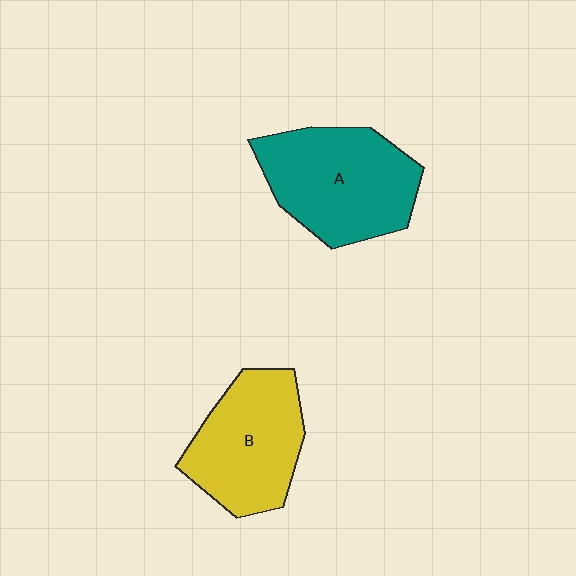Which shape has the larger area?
Shape A (teal).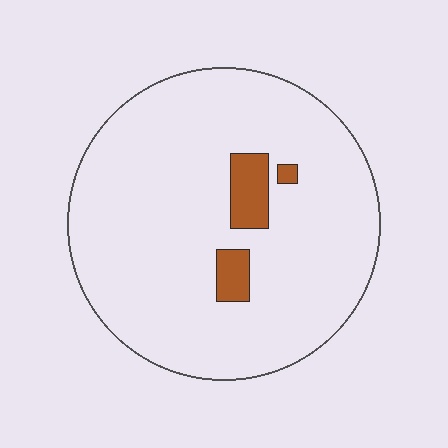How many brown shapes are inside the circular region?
3.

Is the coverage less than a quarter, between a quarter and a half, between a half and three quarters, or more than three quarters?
Less than a quarter.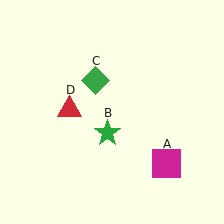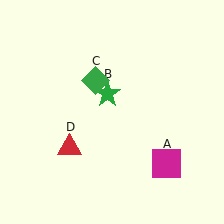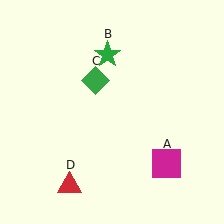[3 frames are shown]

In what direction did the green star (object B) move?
The green star (object B) moved up.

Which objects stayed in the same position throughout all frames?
Magenta square (object A) and green diamond (object C) remained stationary.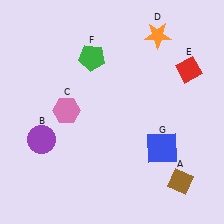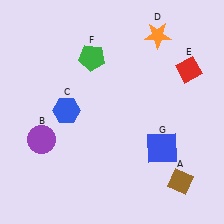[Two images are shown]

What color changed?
The hexagon (C) changed from pink in Image 1 to blue in Image 2.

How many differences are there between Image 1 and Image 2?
There is 1 difference between the two images.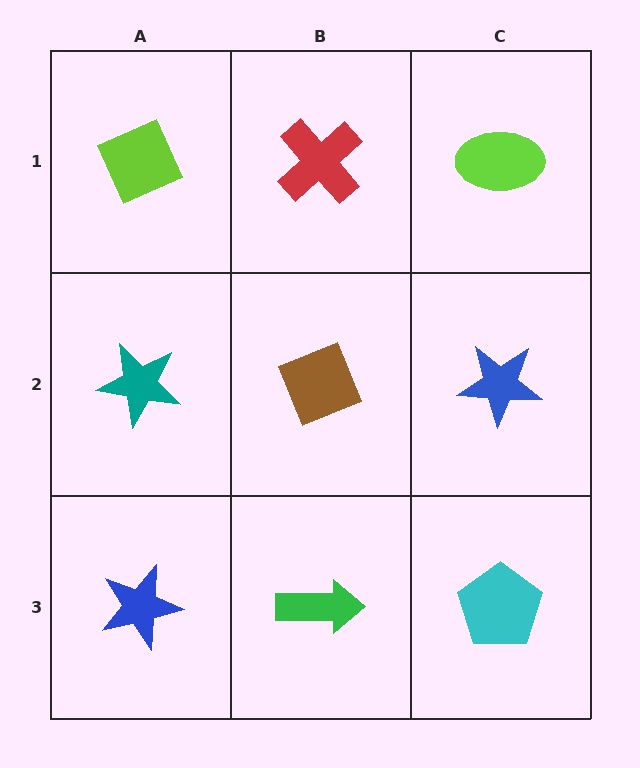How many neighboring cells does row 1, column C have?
2.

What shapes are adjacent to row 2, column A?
A lime diamond (row 1, column A), a blue star (row 3, column A), a brown diamond (row 2, column B).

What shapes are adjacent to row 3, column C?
A blue star (row 2, column C), a green arrow (row 3, column B).